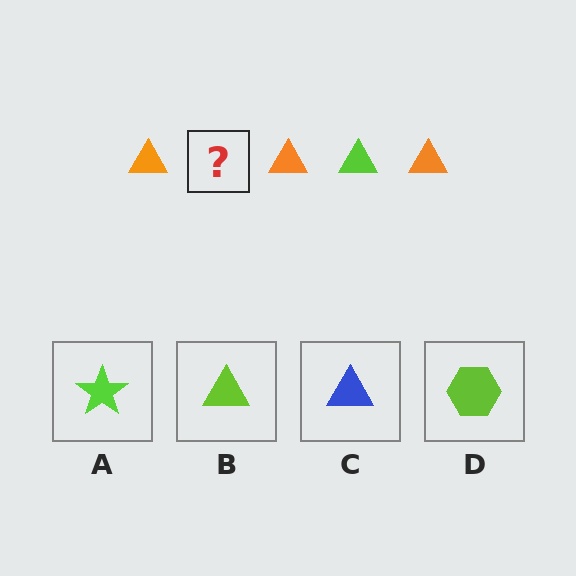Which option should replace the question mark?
Option B.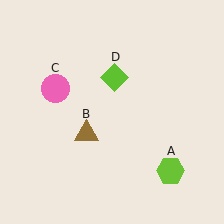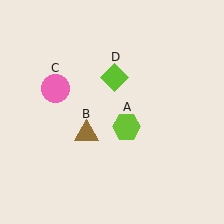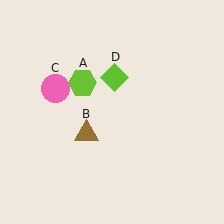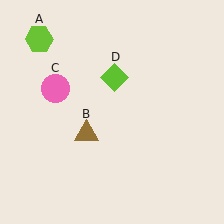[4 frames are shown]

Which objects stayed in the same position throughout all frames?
Brown triangle (object B) and pink circle (object C) and lime diamond (object D) remained stationary.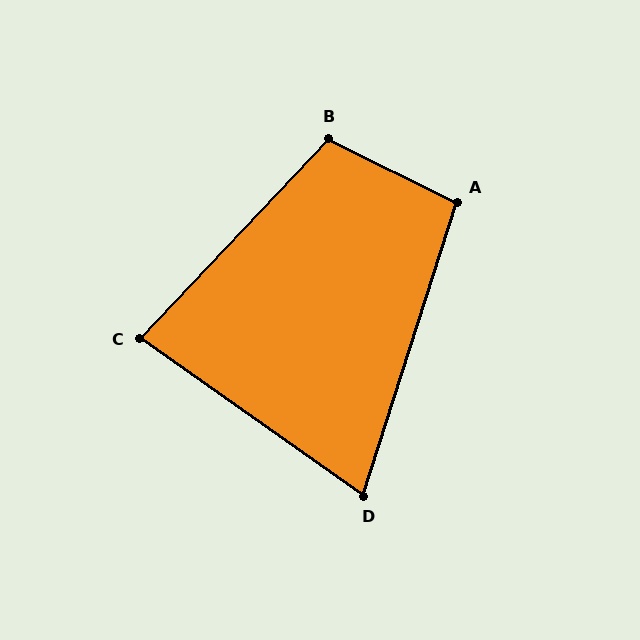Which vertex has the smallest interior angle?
D, at approximately 73 degrees.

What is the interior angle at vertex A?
Approximately 98 degrees (obtuse).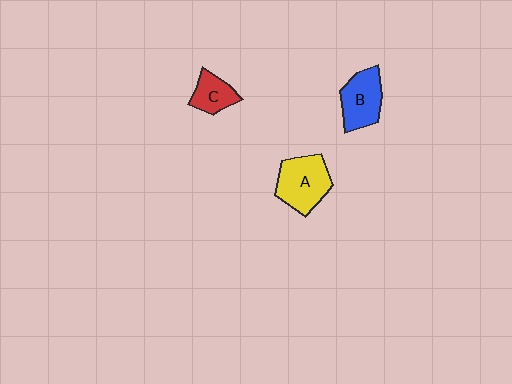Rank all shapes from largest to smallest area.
From largest to smallest: A (yellow), B (blue), C (red).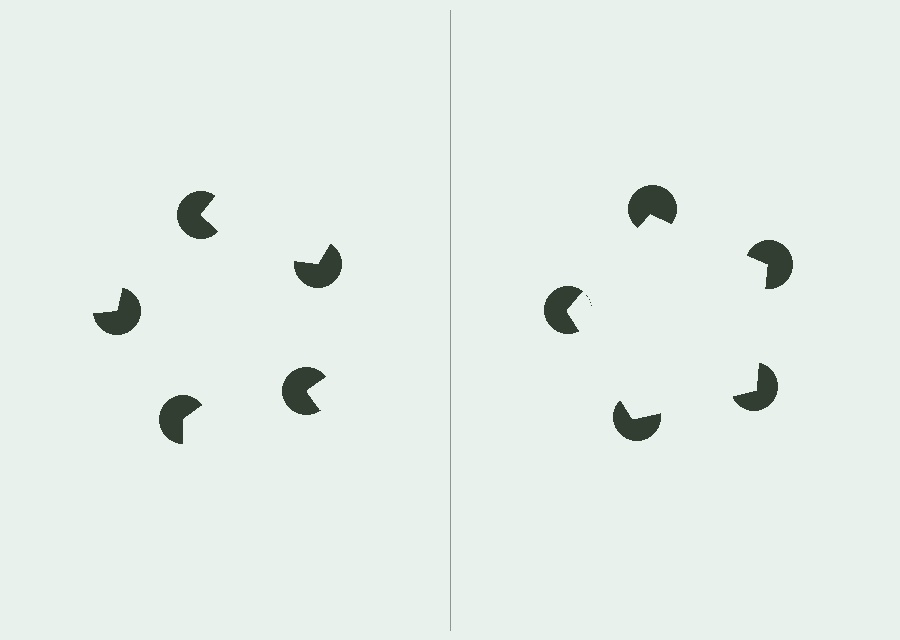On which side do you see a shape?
An illusory pentagon appears on the right side. On the left side the wedge cuts are rotated, so no coherent shape forms.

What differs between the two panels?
The pac-man discs are positioned identically on both sides; only the wedge orientations differ. On the right they align to a pentagon; on the left they are misaligned.